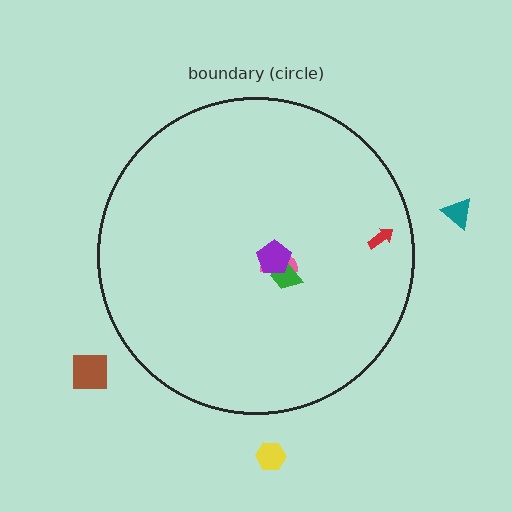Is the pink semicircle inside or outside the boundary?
Inside.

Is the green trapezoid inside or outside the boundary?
Inside.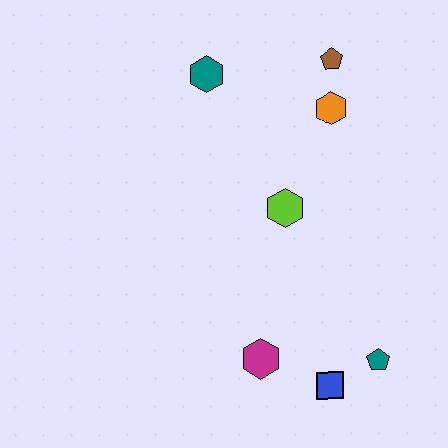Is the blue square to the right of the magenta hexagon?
Yes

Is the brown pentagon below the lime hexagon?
No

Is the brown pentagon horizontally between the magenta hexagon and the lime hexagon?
No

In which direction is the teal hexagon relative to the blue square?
The teal hexagon is above the blue square.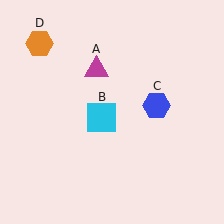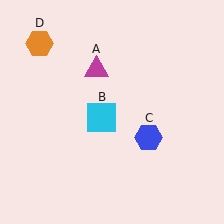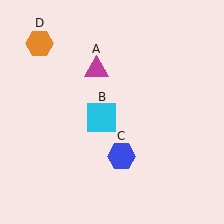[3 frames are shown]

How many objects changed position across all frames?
1 object changed position: blue hexagon (object C).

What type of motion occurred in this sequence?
The blue hexagon (object C) rotated clockwise around the center of the scene.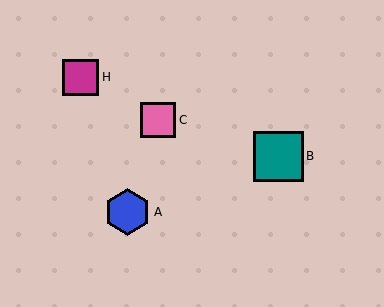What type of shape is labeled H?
Shape H is a magenta square.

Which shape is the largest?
The teal square (labeled B) is the largest.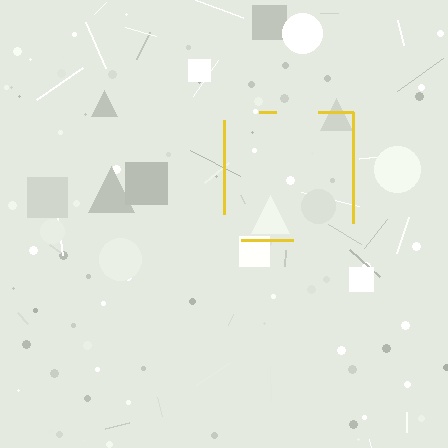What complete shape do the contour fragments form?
The contour fragments form a square.